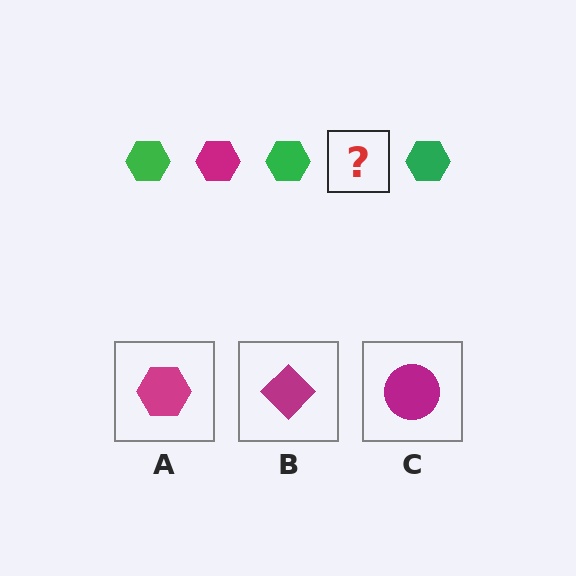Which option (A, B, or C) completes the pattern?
A.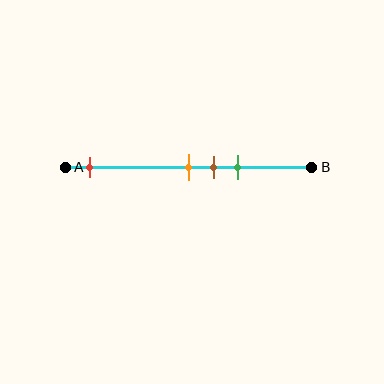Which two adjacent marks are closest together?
The orange and brown marks are the closest adjacent pair.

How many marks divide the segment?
There are 4 marks dividing the segment.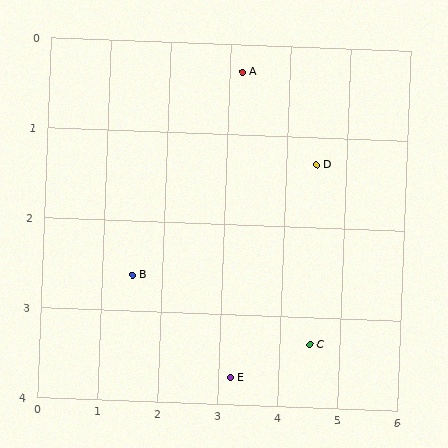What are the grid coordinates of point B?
Point B is at approximately (1.5, 2.6).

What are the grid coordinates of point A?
Point A is at approximately (3.2, 0.3).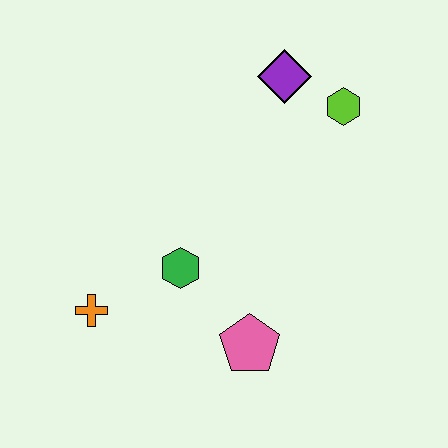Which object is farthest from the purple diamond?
The orange cross is farthest from the purple diamond.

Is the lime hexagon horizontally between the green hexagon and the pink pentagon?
No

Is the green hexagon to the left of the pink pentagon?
Yes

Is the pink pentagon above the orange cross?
No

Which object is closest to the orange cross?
The green hexagon is closest to the orange cross.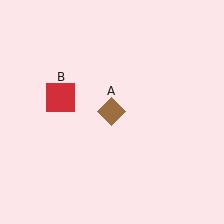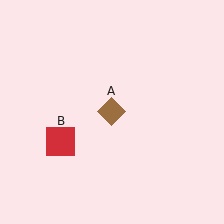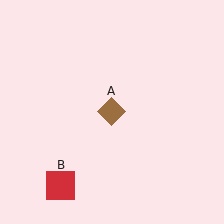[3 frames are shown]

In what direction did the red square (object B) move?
The red square (object B) moved down.